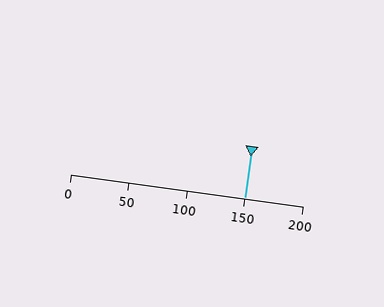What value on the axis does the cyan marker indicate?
The marker indicates approximately 150.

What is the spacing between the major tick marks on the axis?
The major ticks are spaced 50 apart.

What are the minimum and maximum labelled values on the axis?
The axis runs from 0 to 200.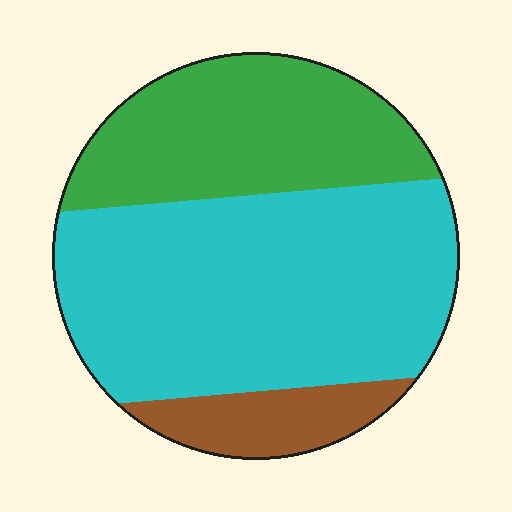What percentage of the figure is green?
Green takes up about one third (1/3) of the figure.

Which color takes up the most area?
Cyan, at roughly 60%.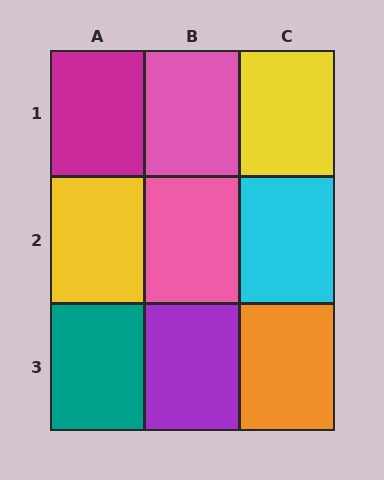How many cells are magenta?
1 cell is magenta.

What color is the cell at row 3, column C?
Orange.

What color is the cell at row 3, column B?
Purple.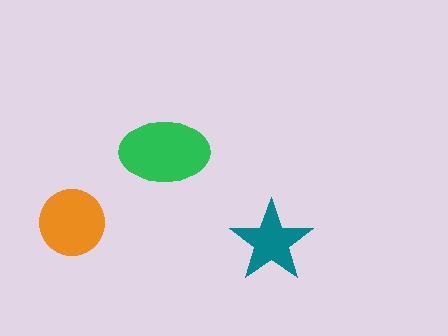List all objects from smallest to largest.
The teal star, the orange circle, the green ellipse.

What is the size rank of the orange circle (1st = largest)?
2nd.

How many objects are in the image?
There are 3 objects in the image.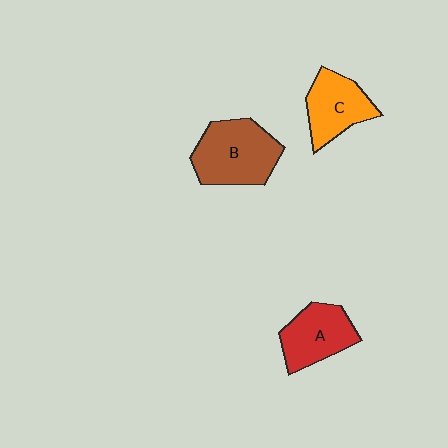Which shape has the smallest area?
Shape C (orange).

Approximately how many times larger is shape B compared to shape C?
Approximately 1.3 times.